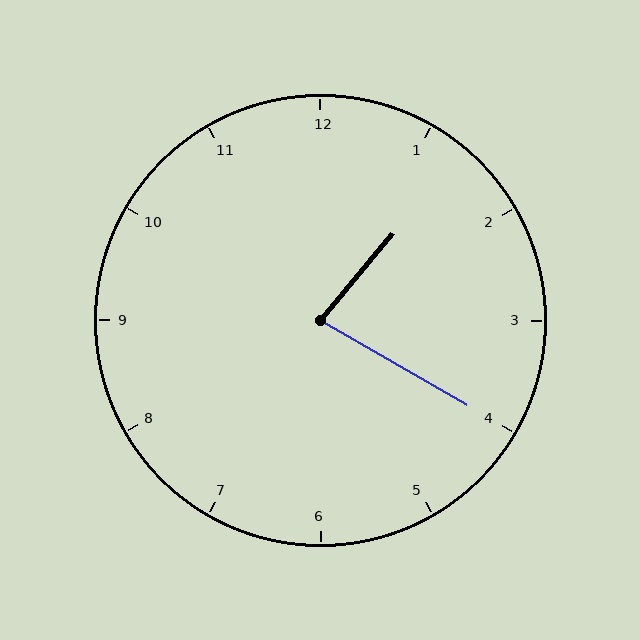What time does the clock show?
1:20.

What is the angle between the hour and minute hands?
Approximately 80 degrees.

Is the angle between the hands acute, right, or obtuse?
It is acute.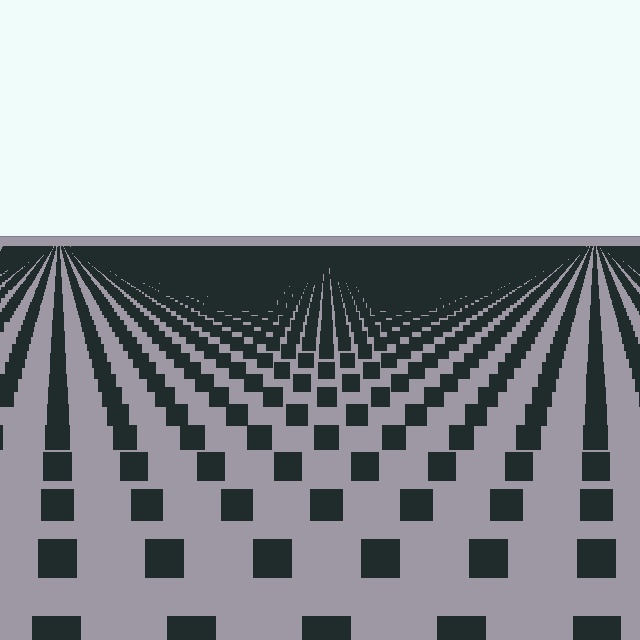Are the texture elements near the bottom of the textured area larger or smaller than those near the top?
Larger. Near the bottom, elements are closer to the viewer and appear at a bigger on-screen size.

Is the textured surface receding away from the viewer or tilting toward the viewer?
The surface is receding away from the viewer. Texture elements get smaller and denser toward the top.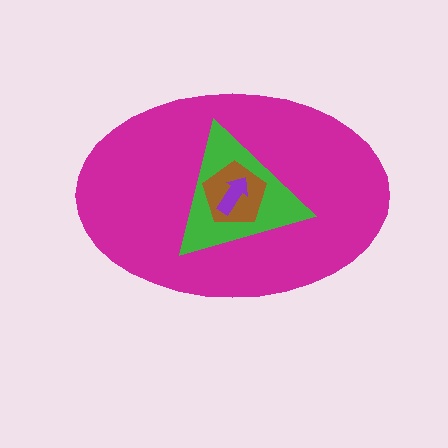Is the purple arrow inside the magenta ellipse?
Yes.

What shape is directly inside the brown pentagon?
The purple arrow.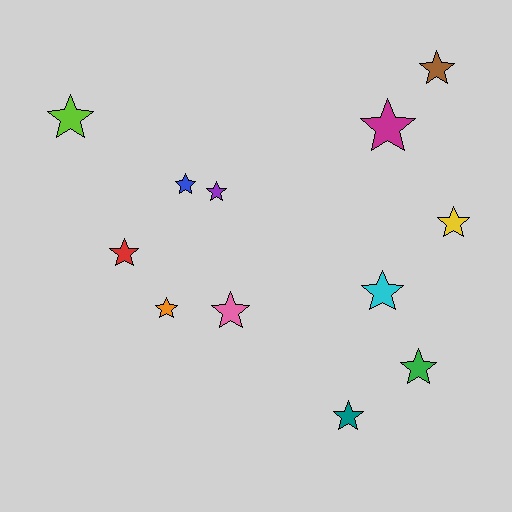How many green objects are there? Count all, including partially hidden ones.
There is 1 green object.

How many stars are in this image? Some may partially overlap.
There are 12 stars.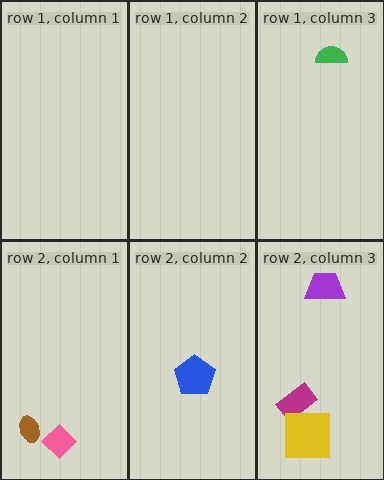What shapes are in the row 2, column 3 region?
The magenta rectangle, the purple trapezoid, the yellow square.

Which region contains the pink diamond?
The row 2, column 1 region.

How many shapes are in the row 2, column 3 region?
3.